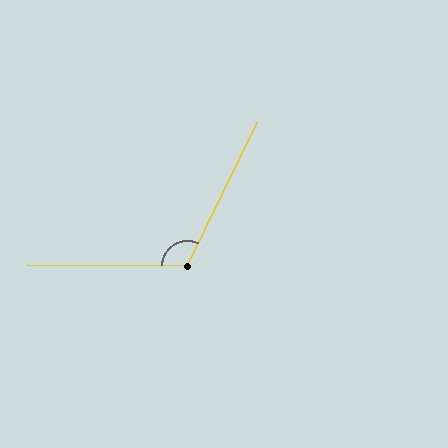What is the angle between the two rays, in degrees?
Approximately 115 degrees.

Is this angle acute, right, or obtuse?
It is obtuse.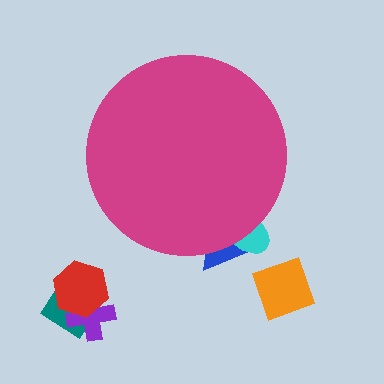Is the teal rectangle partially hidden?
No, the teal rectangle is fully visible.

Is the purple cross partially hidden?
No, the purple cross is fully visible.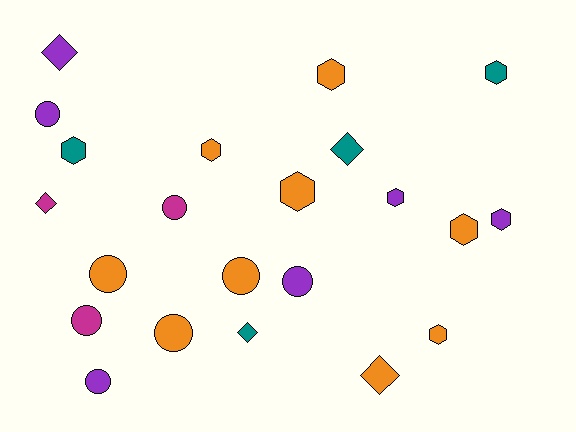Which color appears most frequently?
Orange, with 9 objects.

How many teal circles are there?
There are no teal circles.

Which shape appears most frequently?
Hexagon, with 9 objects.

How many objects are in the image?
There are 22 objects.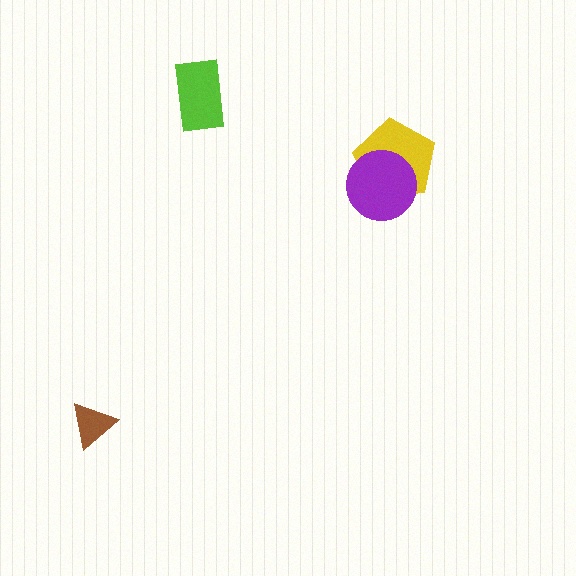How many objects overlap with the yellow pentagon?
1 object overlaps with the yellow pentagon.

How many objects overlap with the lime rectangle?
0 objects overlap with the lime rectangle.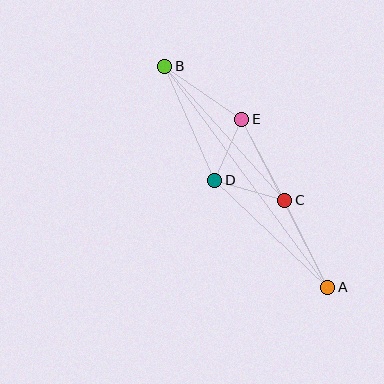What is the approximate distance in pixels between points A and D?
The distance between A and D is approximately 156 pixels.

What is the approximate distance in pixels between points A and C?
The distance between A and C is approximately 97 pixels.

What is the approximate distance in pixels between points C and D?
The distance between C and D is approximately 73 pixels.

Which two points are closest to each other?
Points D and E are closest to each other.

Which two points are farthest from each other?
Points A and B are farthest from each other.